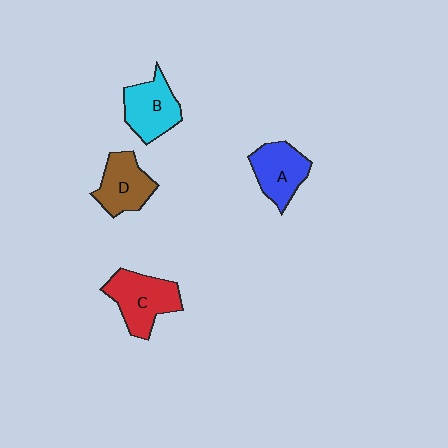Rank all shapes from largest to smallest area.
From largest to smallest: C (red), B (cyan), A (blue), D (brown).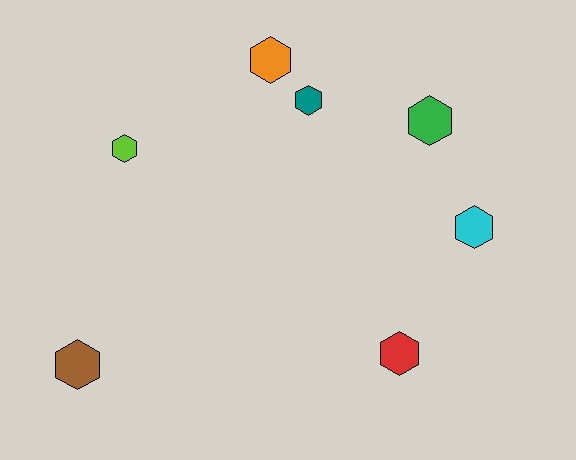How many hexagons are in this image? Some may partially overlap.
There are 7 hexagons.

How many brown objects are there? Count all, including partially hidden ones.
There is 1 brown object.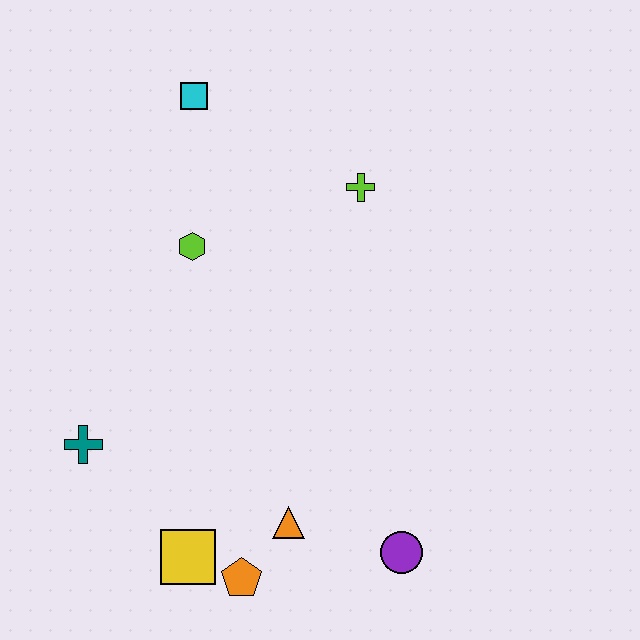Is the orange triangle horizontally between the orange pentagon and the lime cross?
Yes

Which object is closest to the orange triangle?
The orange pentagon is closest to the orange triangle.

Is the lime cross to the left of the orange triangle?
No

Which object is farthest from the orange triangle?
The cyan square is farthest from the orange triangle.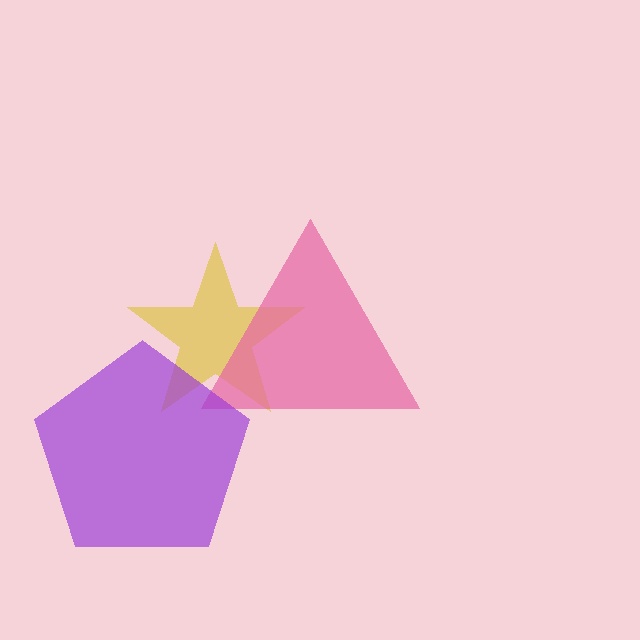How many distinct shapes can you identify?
There are 3 distinct shapes: a yellow star, a pink triangle, a purple pentagon.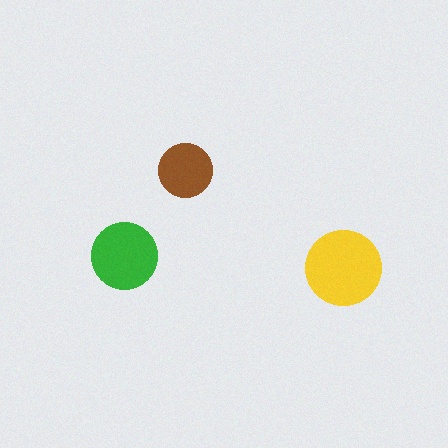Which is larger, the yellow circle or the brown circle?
The yellow one.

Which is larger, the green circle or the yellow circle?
The yellow one.